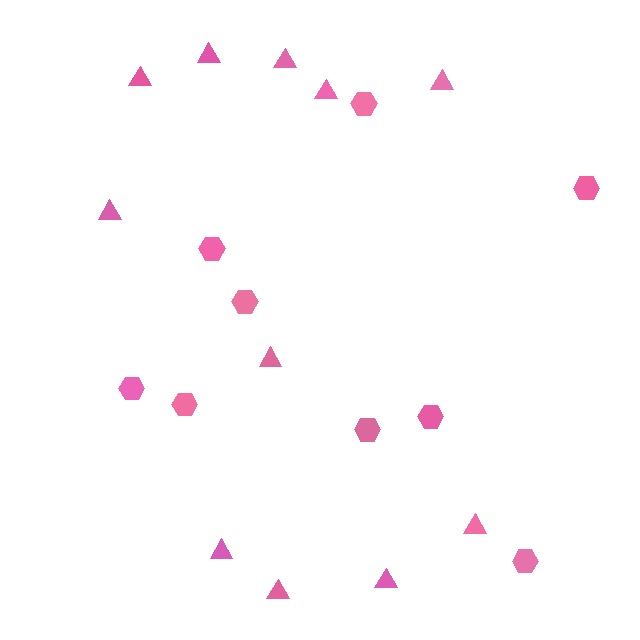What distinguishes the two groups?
There are 2 groups: one group of hexagons (9) and one group of triangles (11).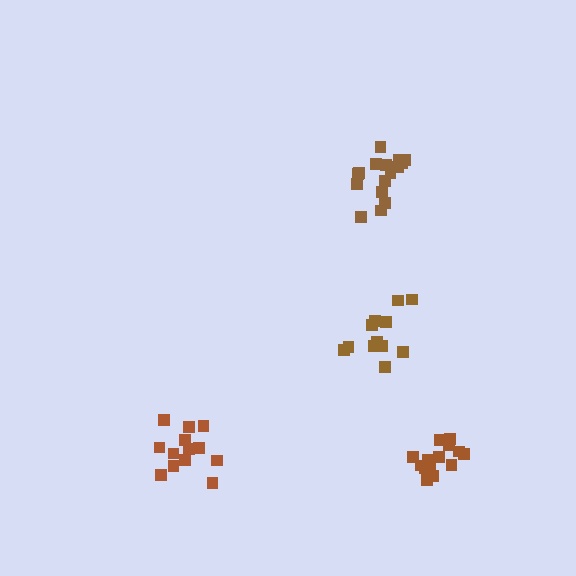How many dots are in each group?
Group 1: 12 dots, Group 2: 14 dots, Group 3: 13 dots, Group 4: 16 dots (55 total).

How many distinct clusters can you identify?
There are 4 distinct clusters.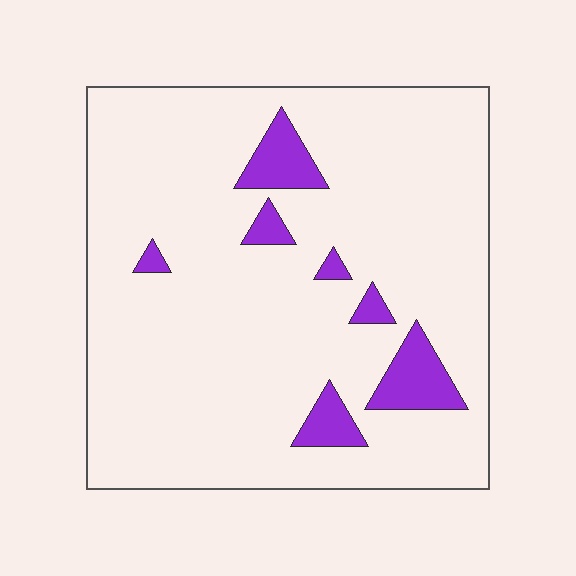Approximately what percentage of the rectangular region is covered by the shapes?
Approximately 10%.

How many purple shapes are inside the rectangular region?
7.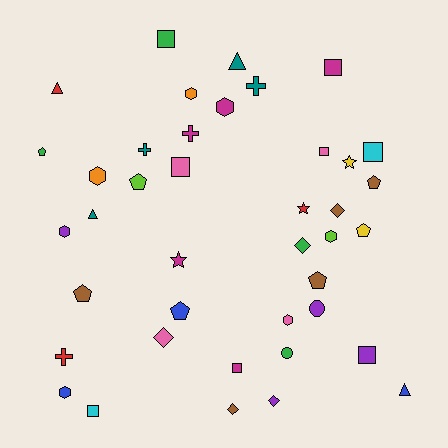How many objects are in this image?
There are 40 objects.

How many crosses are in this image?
There are 4 crosses.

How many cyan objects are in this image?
There are 2 cyan objects.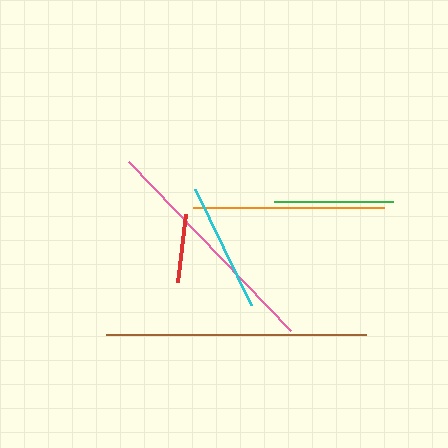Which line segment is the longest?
The brown line is the longest at approximately 260 pixels.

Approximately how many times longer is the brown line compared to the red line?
The brown line is approximately 3.8 times the length of the red line.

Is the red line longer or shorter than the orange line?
The orange line is longer than the red line.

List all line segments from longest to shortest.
From longest to shortest: brown, pink, orange, cyan, green, red.